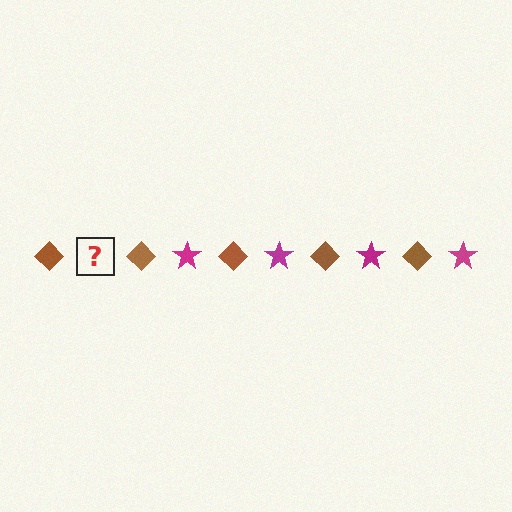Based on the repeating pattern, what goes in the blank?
The blank should be a magenta star.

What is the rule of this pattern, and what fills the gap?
The rule is that the pattern alternates between brown diamond and magenta star. The gap should be filled with a magenta star.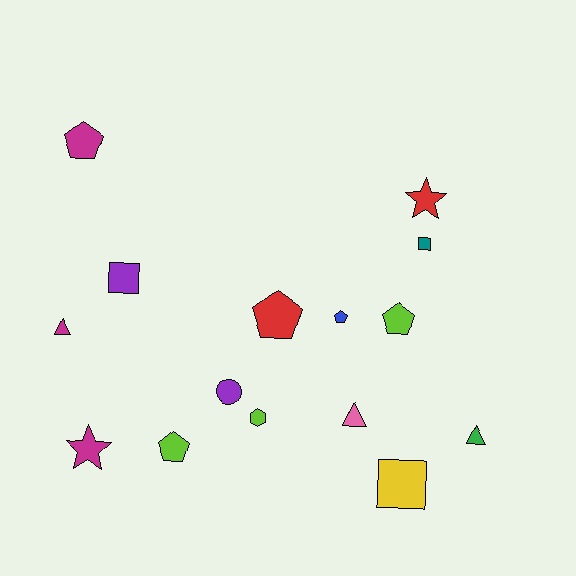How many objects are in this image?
There are 15 objects.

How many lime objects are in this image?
There are 3 lime objects.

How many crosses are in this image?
There are no crosses.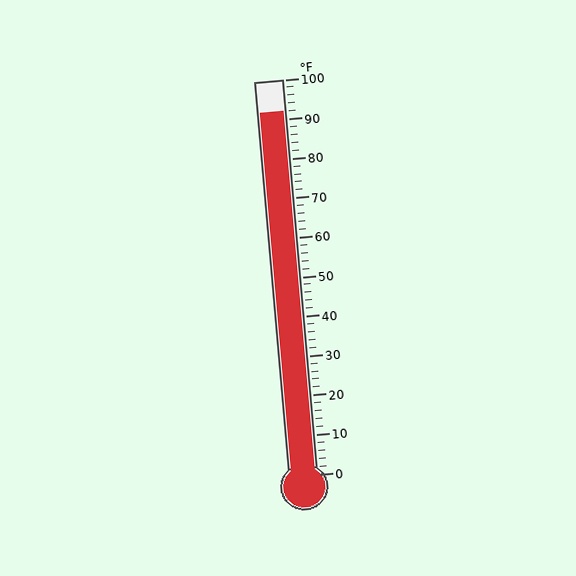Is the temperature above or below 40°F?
The temperature is above 40°F.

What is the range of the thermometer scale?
The thermometer scale ranges from 0°F to 100°F.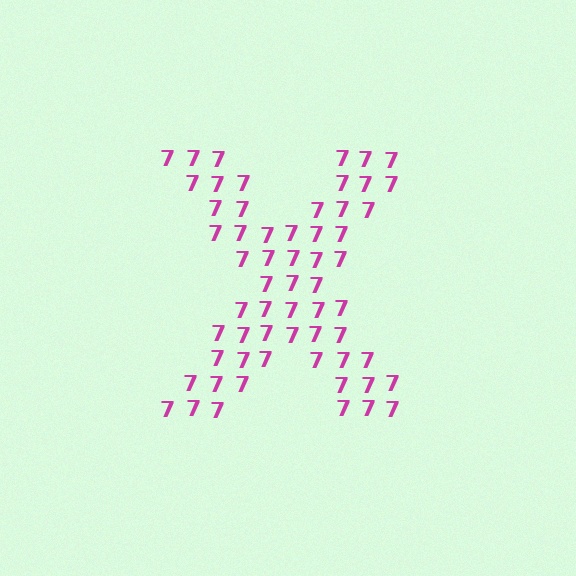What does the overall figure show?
The overall figure shows the letter X.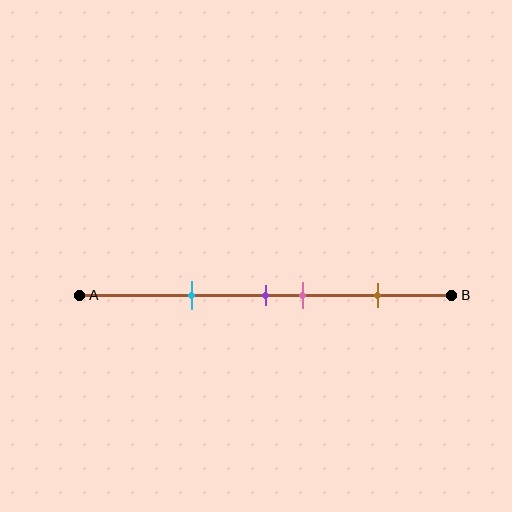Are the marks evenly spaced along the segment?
No, the marks are not evenly spaced.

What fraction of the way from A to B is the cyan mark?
The cyan mark is approximately 30% (0.3) of the way from A to B.